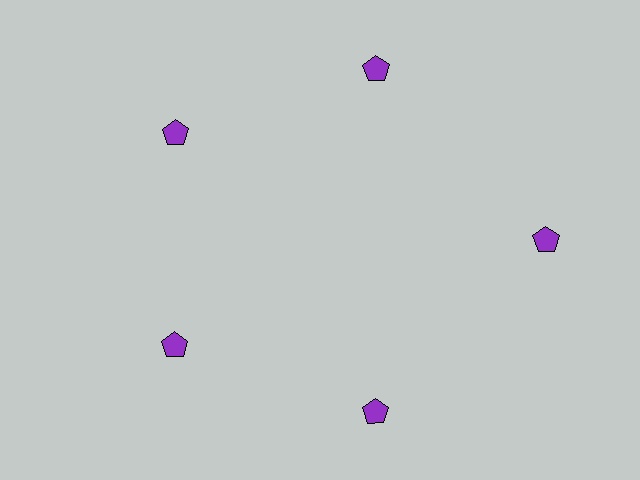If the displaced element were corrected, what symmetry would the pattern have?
It would have 5-fold rotational symmetry — the pattern would map onto itself every 72 degrees.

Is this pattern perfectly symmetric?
No. The 5 purple pentagons are arranged in a ring, but one element near the 3 o'clock position is pushed outward from the center, breaking the 5-fold rotational symmetry.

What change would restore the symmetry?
The symmetry would be restored by moving it inward, back onto the ring so that all 5 pentagons sit at equal angles and equal distance from the center.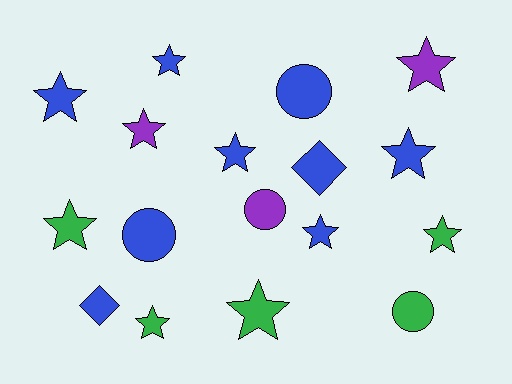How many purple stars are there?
There are 2 purple stars.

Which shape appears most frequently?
Star, with 11 objects.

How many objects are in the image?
There are 17 objects.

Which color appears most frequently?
Blue, with 9 objects.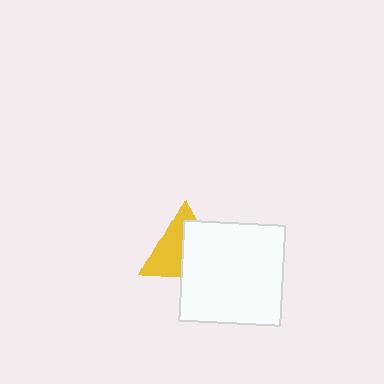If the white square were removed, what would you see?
You would see the complete yellow triangle.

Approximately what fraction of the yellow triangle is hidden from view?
Roughly 48% of the yellow triangle is hidden behind the white square.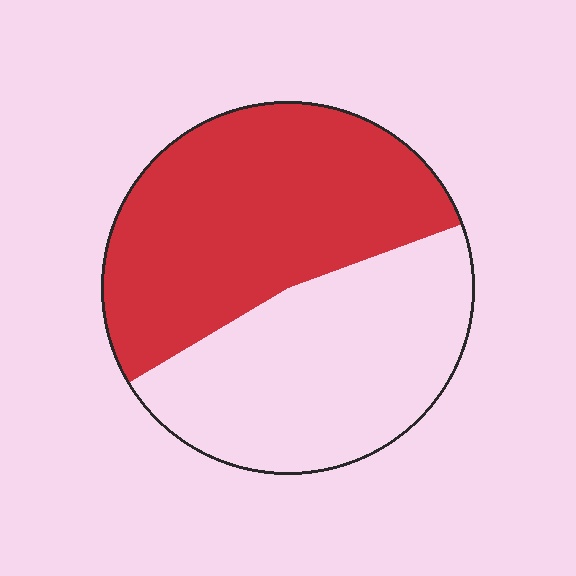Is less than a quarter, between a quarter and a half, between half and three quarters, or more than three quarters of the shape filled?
Between half and three quarters.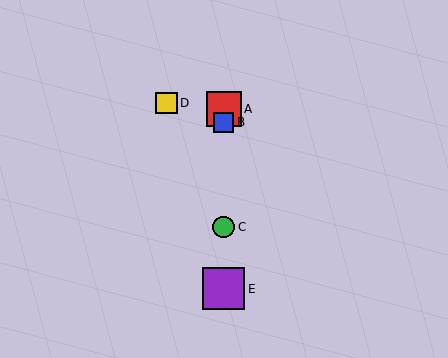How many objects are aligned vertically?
4 objects (A, B, C, E) are aligned vertically.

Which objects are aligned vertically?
Objects A, B, C, E are aligned vertically.